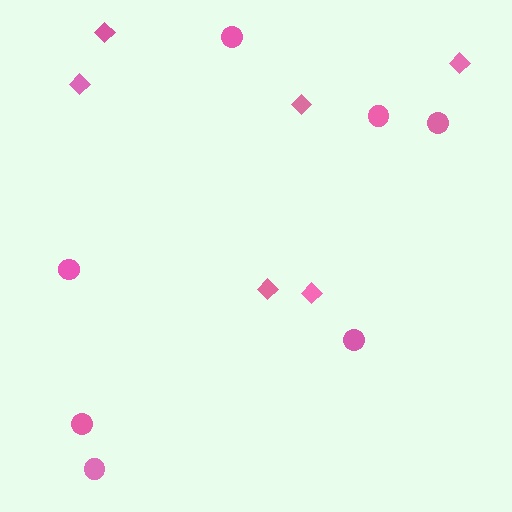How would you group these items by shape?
There are 2 groups: one group of diamonds (6) and one group of circles (7).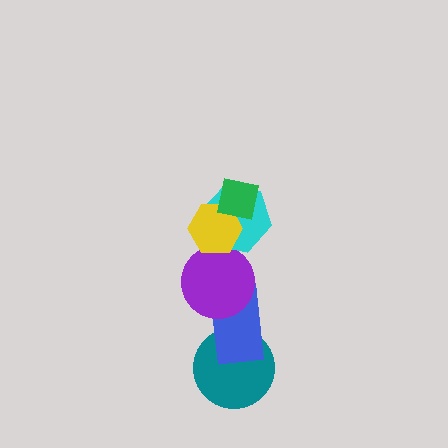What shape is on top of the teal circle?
The blue rectangle is on top of the teal circle.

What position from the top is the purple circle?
The purple circle is 4th from the top.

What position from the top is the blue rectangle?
The blue rectangle is 5th from the top.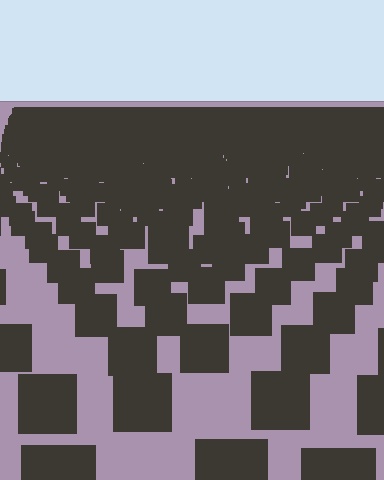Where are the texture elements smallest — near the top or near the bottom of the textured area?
Near the top.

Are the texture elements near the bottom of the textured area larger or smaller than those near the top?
Larger. Near the bottom, elements are closer to the viewer and appear at a bigger on-screen size.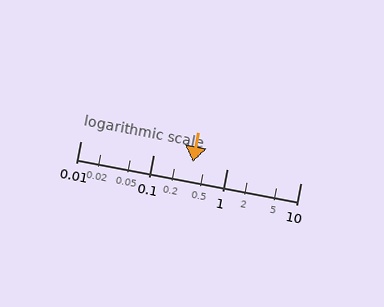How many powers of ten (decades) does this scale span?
The scale spans 3 decades, from 0.01 to 10.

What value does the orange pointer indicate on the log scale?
The pointer indicates approximately 0.34.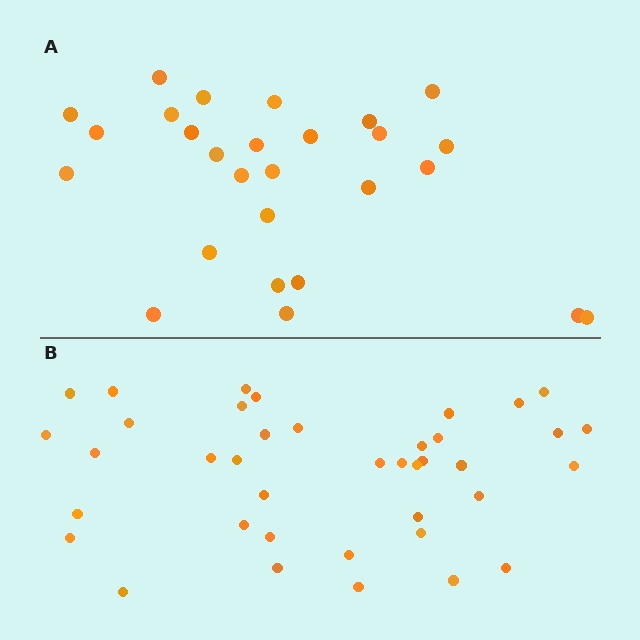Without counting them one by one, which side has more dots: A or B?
Region B (the bottom region) has more dots.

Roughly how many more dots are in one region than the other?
Region B has roughly 12 or so more dots than region A.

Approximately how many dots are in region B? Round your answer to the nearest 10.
About 40 dots. (The exact count is 39, which rounds to 40.)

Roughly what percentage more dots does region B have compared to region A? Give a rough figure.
About 45% more.